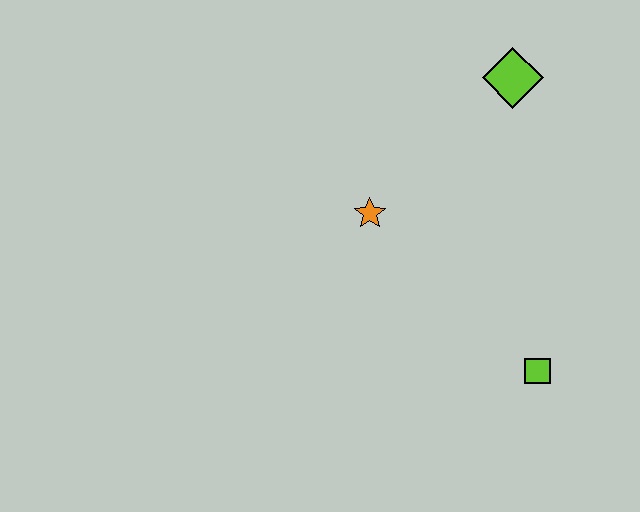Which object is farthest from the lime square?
The lime diamond is farthest from the lime square.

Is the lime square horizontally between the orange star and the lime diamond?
No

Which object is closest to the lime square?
The orange star is closest to the lime square.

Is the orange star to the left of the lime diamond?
Yes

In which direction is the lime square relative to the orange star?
The lime square is to the right of the orange star.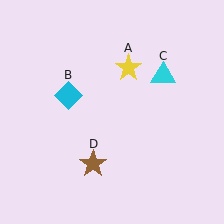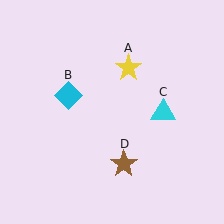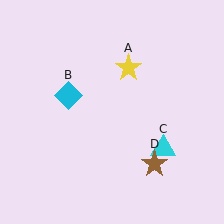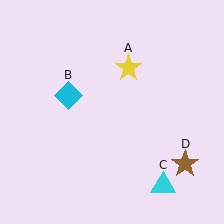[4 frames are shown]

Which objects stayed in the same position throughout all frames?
Yellow star (object A) and cyan diamond (object B) remained stationary.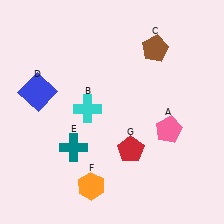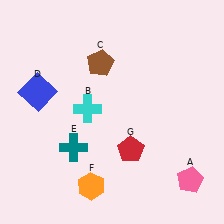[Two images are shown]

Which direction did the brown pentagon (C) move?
The brown pentagon (C) moved left.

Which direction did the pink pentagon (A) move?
The pink pentagon (A) moved down.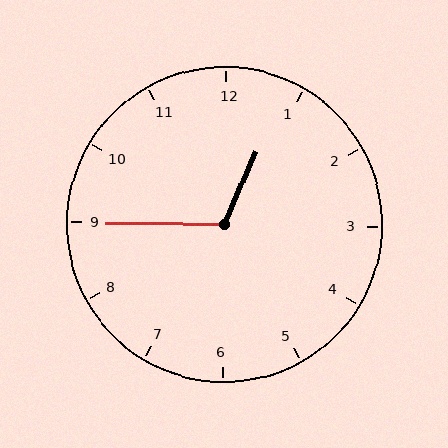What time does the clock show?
12:45.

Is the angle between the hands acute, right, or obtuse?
It is obtuse.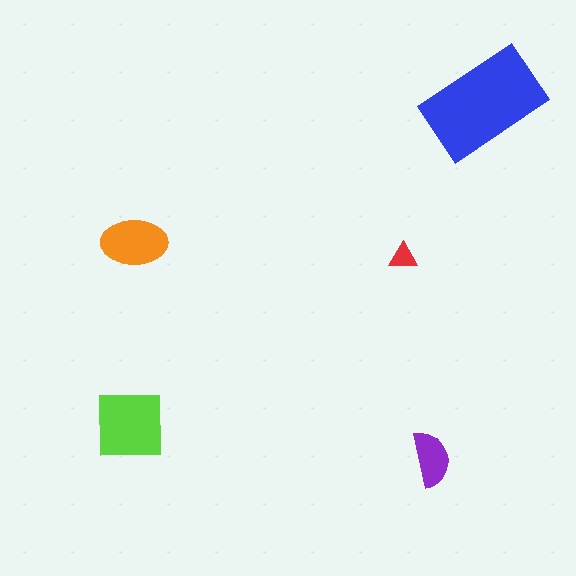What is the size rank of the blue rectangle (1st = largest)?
1st.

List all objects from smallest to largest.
The red triangle, the purple semicircle, the orange ellipse, the lime square, the blue rectangle.